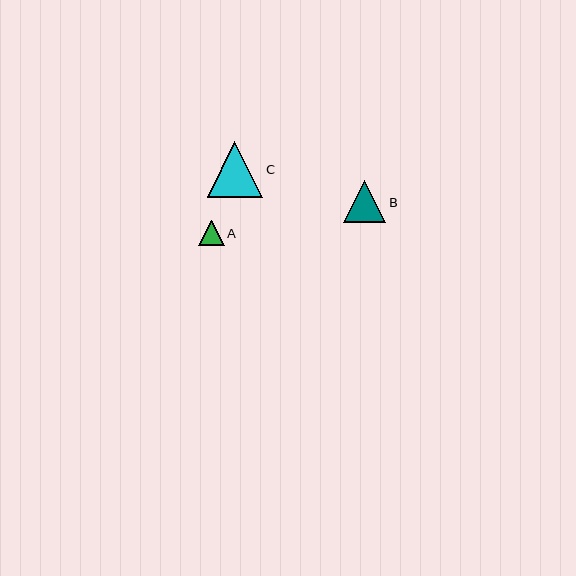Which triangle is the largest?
Triangle C is the largest with a size of approximately 55 pixels.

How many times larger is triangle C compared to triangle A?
Triangle C is approximately 2.2 times the size of triangle A.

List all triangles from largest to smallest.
From largest to smallest: C, B, A.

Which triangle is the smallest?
Triangle A is the smallest with a size of approximately 25 pixels.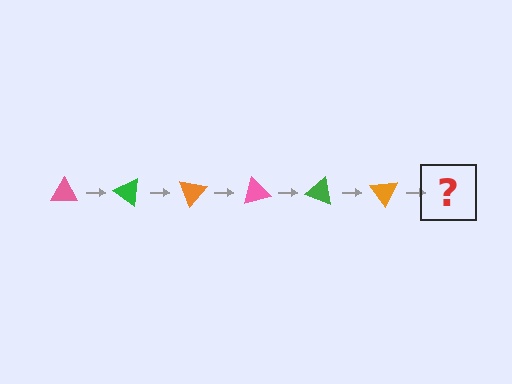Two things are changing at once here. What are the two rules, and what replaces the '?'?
The two rules are that it rotates 35 degrees each step and the color cycles through pink, green, and orange. The '?' should be a pink triangle, rotated 210 degrees from the start.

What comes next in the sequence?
The next element should be a pink triangle, rotated 210 degrees from the start.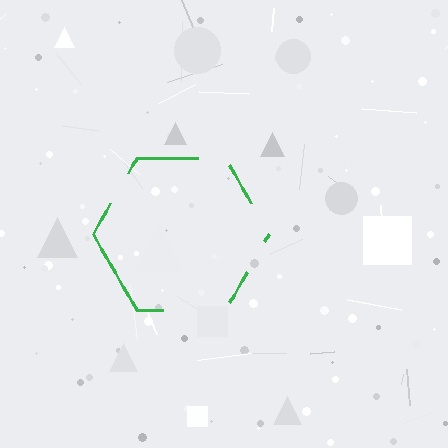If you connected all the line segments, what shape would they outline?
They would outline a hexagon.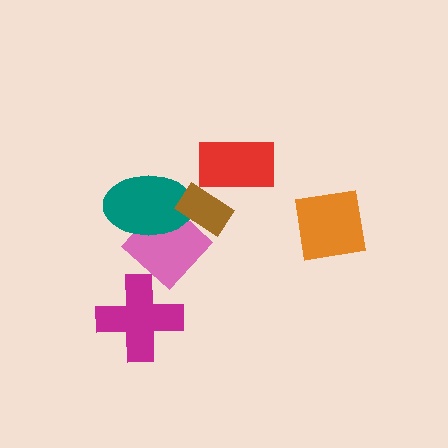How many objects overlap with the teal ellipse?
2 objects overlap with the teal ellipse.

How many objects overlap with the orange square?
0 objects overlap with the orange square.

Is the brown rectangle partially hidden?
No, no other shape covers it.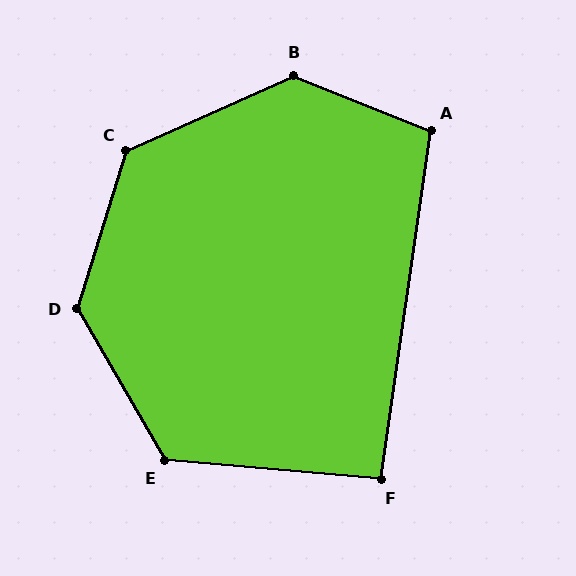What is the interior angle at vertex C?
Approximately 132 degrees (obtuse).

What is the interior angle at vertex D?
Approximately 133 degrees (obtuse).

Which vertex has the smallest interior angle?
F, at approximately 93 degrees.